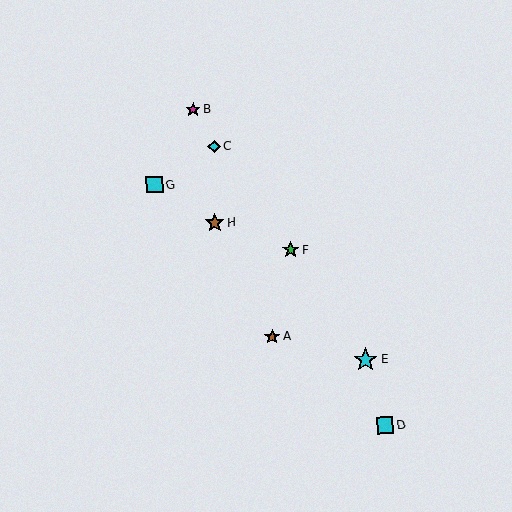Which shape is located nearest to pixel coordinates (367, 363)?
The cyan star (labeled E) at (366, 360) is nearest to that location.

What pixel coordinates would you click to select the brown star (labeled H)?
Click at (215, 223) to select the brown star H.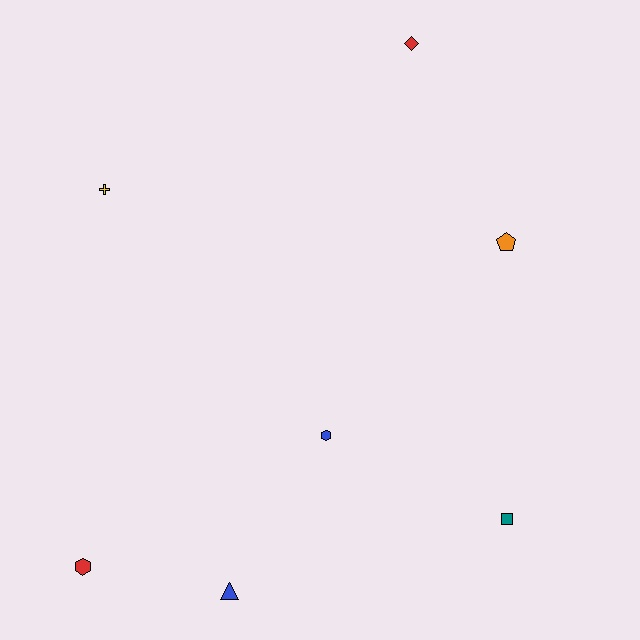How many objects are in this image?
There are 7 objects.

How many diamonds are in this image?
There is 1 diamond.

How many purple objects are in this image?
There are no purple objects.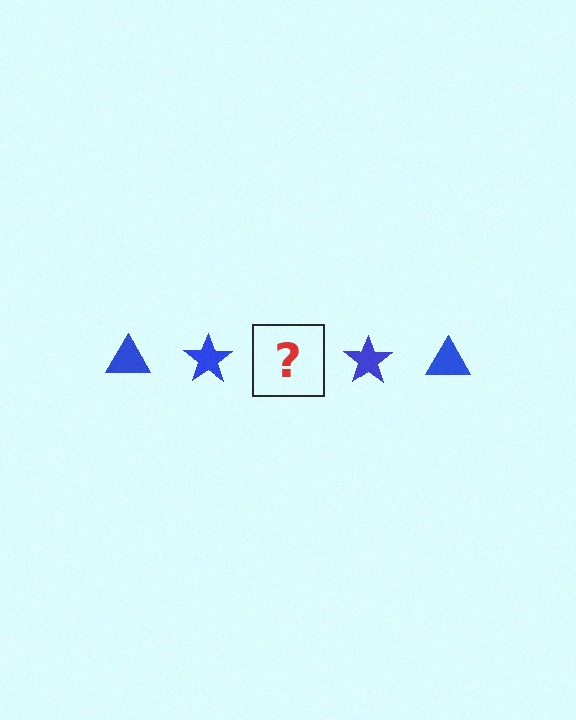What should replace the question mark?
The question mark should be replaced with a blue triangle.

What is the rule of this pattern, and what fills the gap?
The rule is that the pattern cycles through triangle, star shapes in blue. The gap should be filled with a blue triangle.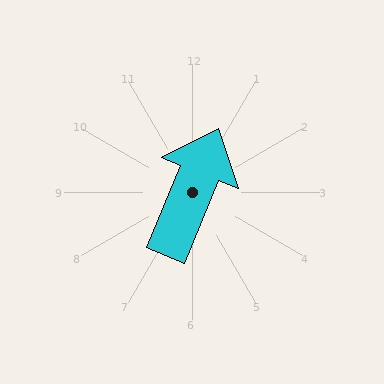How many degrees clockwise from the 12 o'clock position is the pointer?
Approximately 23 degrees.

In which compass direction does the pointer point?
Northeast.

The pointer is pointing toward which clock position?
Roughly 1 o'clock.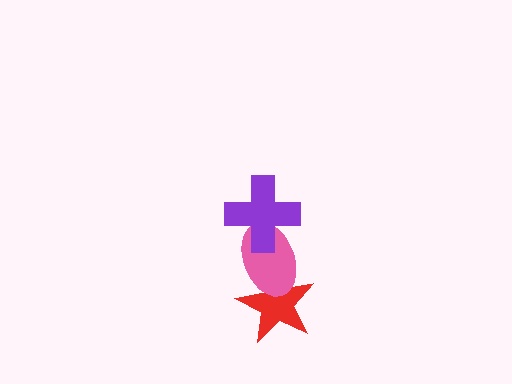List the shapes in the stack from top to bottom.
From top to bottom: the purple cross, the pink ellipse, the red star.